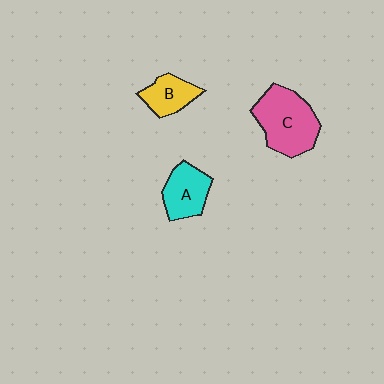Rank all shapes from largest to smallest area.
From largest to smallest: C (pink), A (cyan), B (yellow).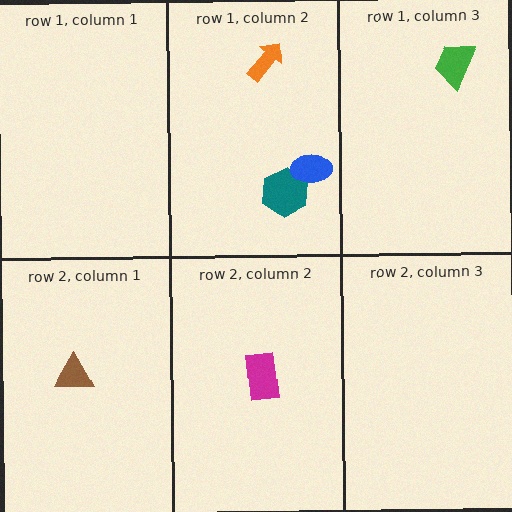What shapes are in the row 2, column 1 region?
The brown triangle.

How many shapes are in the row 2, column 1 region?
1.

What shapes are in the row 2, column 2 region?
The magenta rectangle.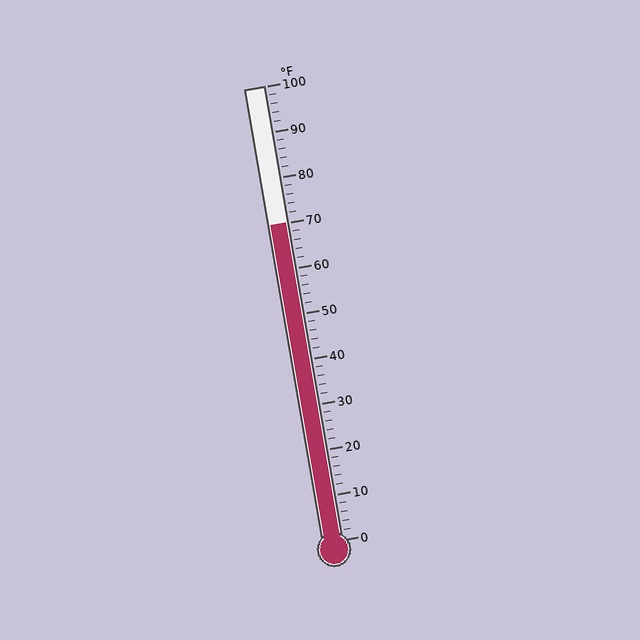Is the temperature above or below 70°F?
The temperature is at 70°F.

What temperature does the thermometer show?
The thermometer shows approximately 70°F.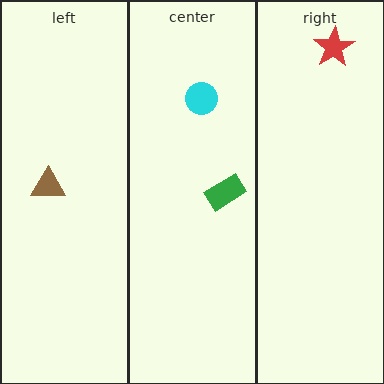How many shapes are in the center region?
2.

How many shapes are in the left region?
1.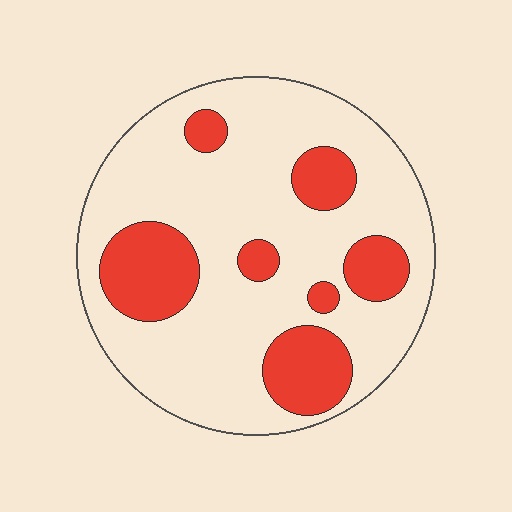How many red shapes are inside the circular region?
7.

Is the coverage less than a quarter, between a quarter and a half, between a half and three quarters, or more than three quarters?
Less than a quarter.